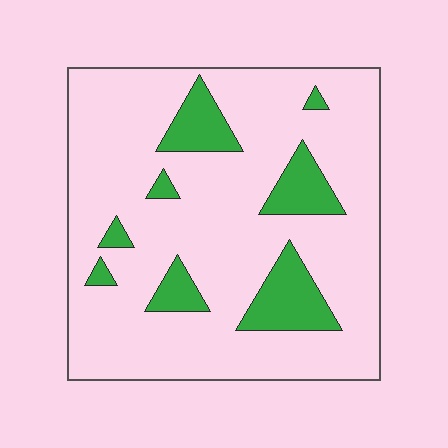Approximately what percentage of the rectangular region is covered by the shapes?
Approximately 15%.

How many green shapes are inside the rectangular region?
8.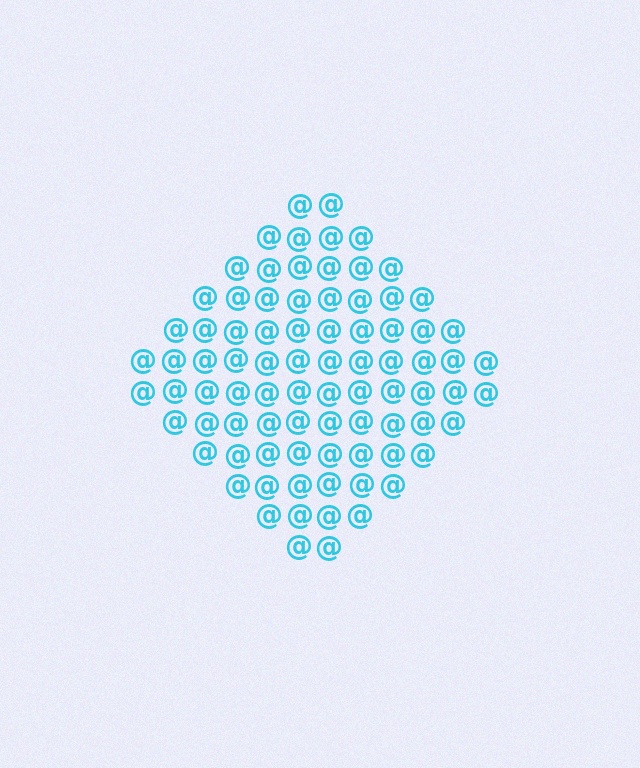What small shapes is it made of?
It is made of small at signs.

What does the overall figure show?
The overall figure shows a diamond.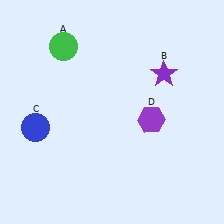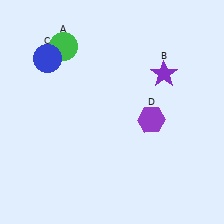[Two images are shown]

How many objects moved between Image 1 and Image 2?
1 object moved between the two images.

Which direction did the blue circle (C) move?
The blue circle (C) moved up.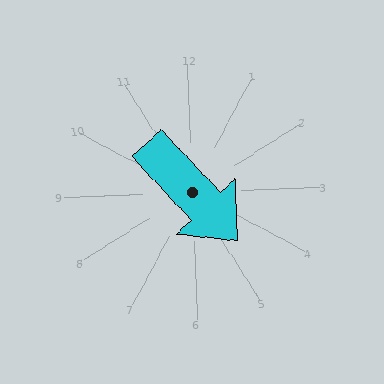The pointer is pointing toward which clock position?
Roughly 5 o'clock.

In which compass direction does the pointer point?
Southeast.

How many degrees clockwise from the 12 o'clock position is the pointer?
Approximately 139 degrees.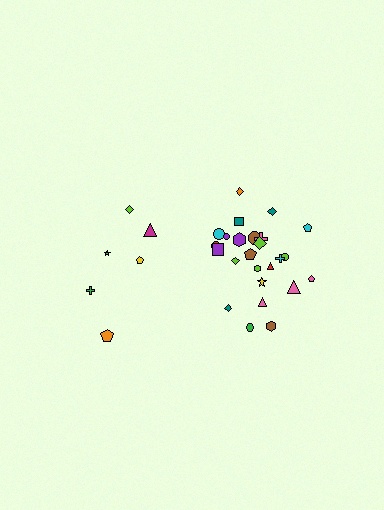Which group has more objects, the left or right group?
The right group.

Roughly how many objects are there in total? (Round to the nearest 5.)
Roughly 30 objects in total.